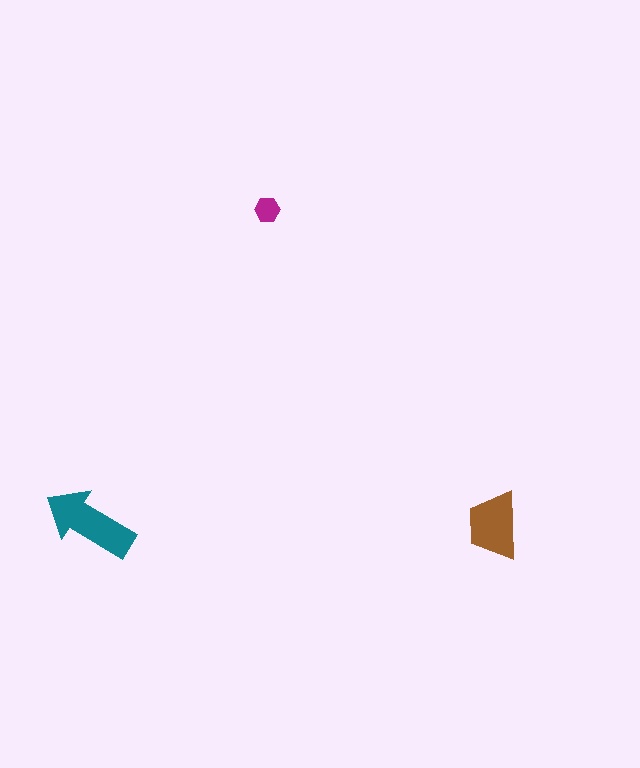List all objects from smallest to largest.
The magenta hexagon, the brown trapezoid, the teal arrow.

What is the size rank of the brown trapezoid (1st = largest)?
2nd.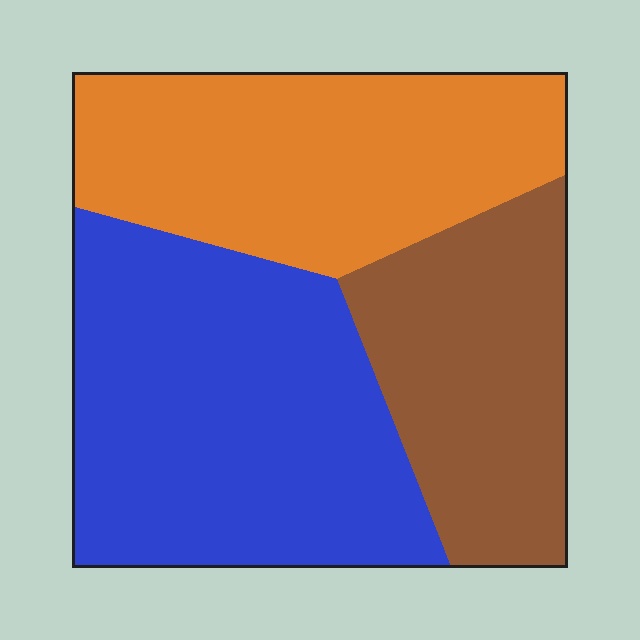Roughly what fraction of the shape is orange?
Orange takes up about one third (1/3) of the shape.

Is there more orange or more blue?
Blue.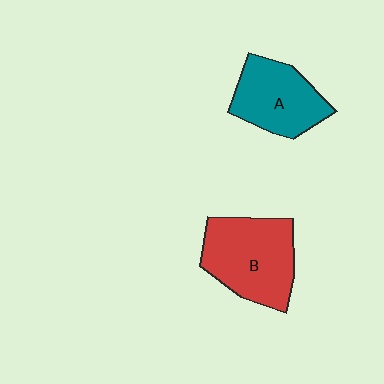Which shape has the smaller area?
Shape A (teal).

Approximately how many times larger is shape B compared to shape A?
Approximately 1.3 times.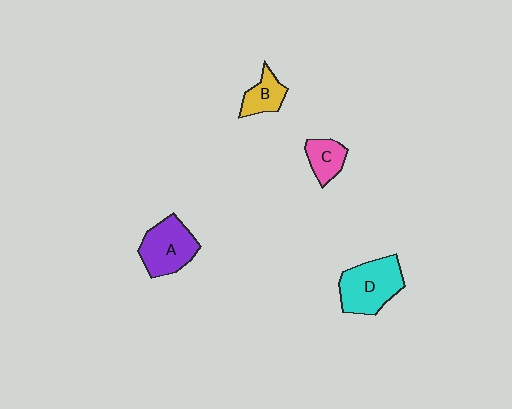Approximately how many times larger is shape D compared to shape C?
Approximately 2.0 times.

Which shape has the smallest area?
Shape C (pink).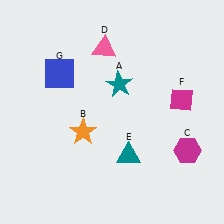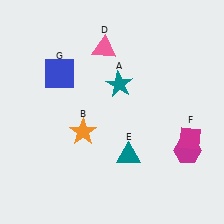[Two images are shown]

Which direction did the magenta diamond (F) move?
The magenta diamond (F) moved down.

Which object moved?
The magenta diamond (F) moved down.